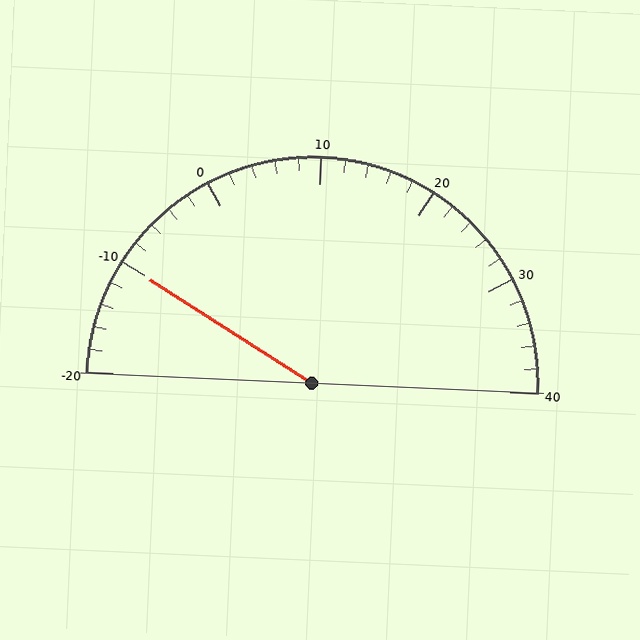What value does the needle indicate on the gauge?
The needle indicates approximately -10.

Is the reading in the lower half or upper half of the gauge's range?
The reading is in the lower half of the range (-20 to 40).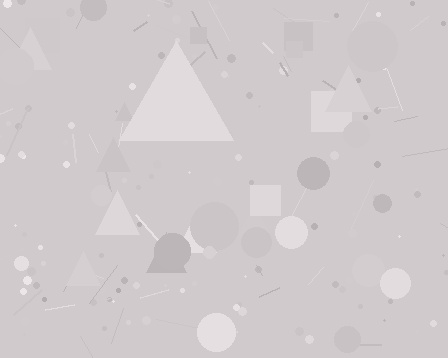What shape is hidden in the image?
A triangle is hidden in the image.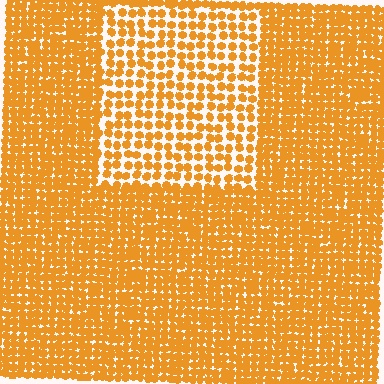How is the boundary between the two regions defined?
The boundary is defined by a change in element density (approximately 1.8x ratio). All elements are the same color, size, and shape.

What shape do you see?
I see a rectangle.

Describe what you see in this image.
The image contains small orange elements arranged at two different densities. A rectangle-shaped region is visible where the elements are less densely packed than the surrounding area.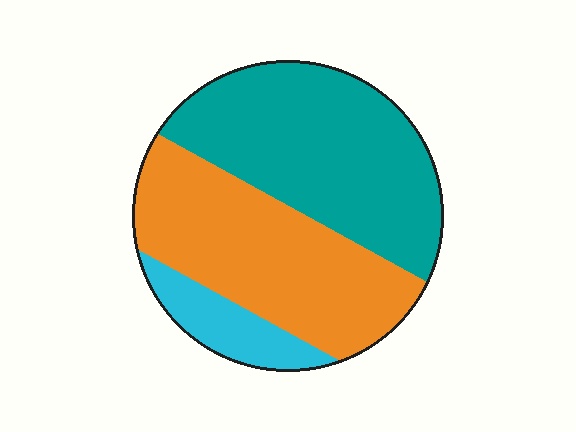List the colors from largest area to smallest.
From largest to smallest: teal, orange, cyan.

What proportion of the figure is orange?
Orange covers 42% of the figure.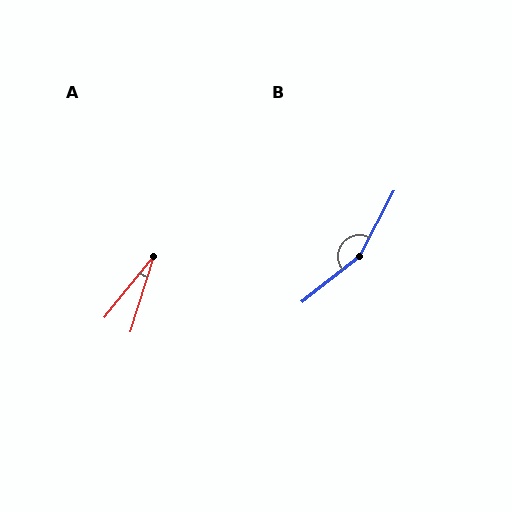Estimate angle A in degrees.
Approximately 22 degrees.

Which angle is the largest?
B, at approximately 156 degrees.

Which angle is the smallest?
A, at approximately 22 degrees.